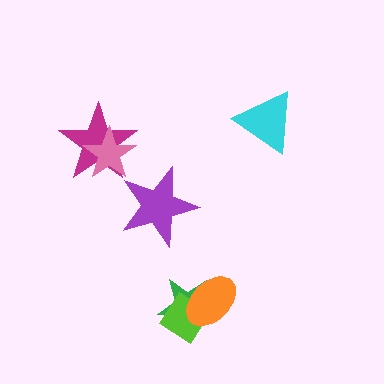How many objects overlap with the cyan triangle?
0 objects overlap with the cyan triangle.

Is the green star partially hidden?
Yes, it is partially covered by another shape.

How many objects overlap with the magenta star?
1 object overlaps with the magenta star.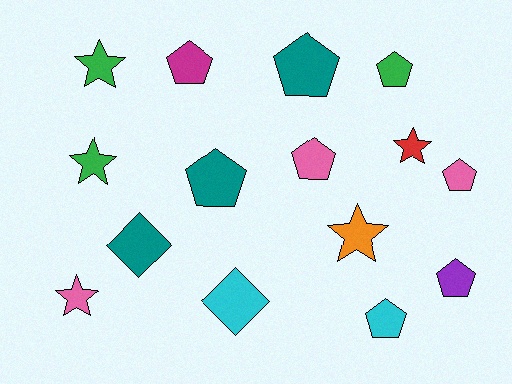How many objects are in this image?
There are 15 objects.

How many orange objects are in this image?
There is 1 orange object.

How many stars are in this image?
There are 5 stars.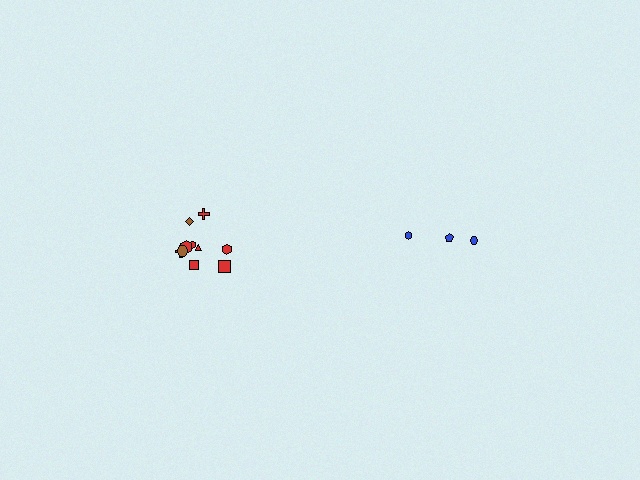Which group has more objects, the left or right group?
The left group.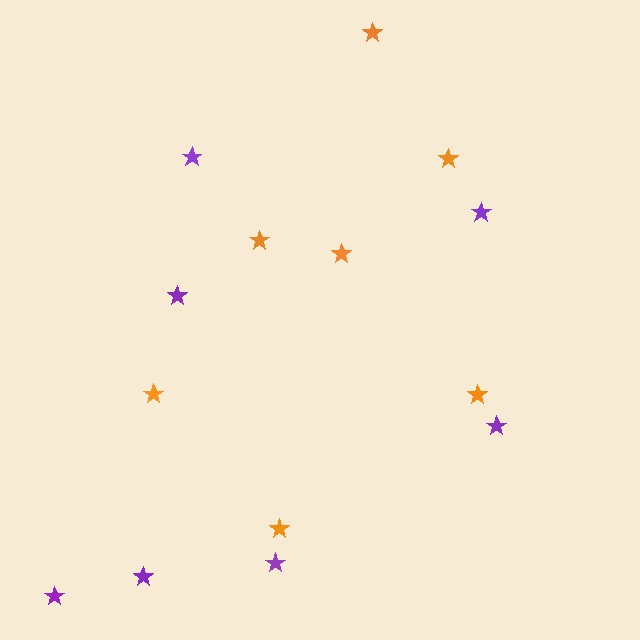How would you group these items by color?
There are 2 groups: one group of purple stars (7) and one group of orange stars (7).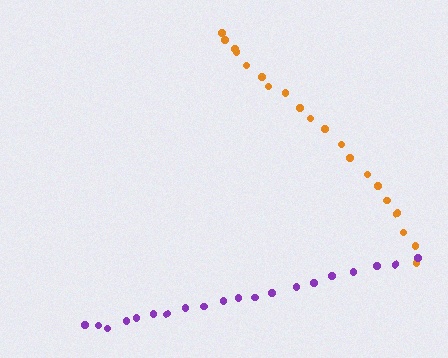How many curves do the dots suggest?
There are 2 distinct paths.